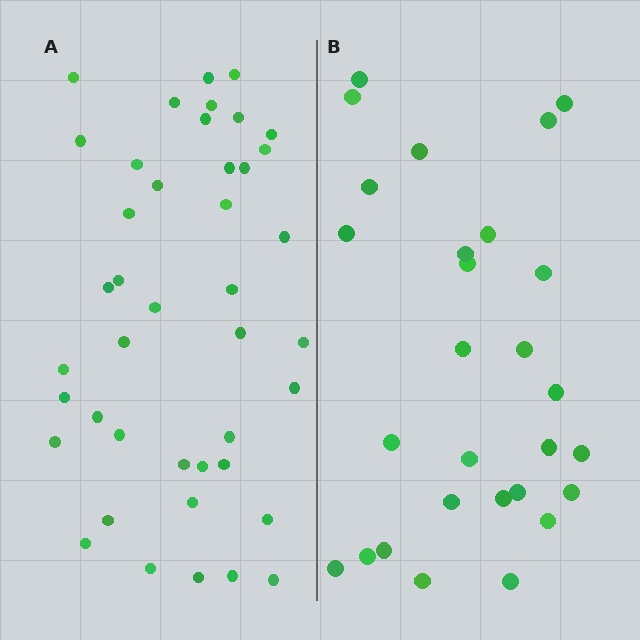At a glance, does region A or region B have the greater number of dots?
Region A (the left region) has more dots.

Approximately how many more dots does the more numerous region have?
Region A has approximately 15 more dots than region B.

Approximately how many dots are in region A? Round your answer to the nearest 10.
About 40 dots. (The exact count is 42, which rounds to 40.)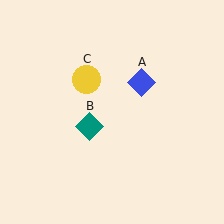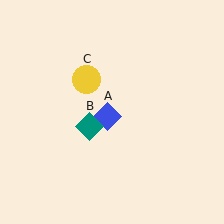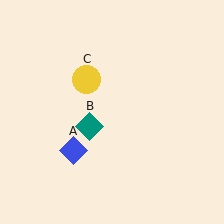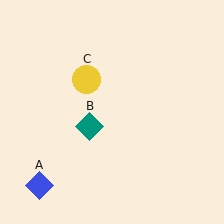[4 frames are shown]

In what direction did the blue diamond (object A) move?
The blue diamond (object A) moved down and to the left.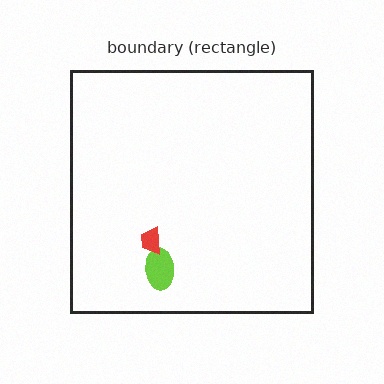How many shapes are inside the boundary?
2 inside, 0 outside.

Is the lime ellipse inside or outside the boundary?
Inside.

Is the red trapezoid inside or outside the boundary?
Inside.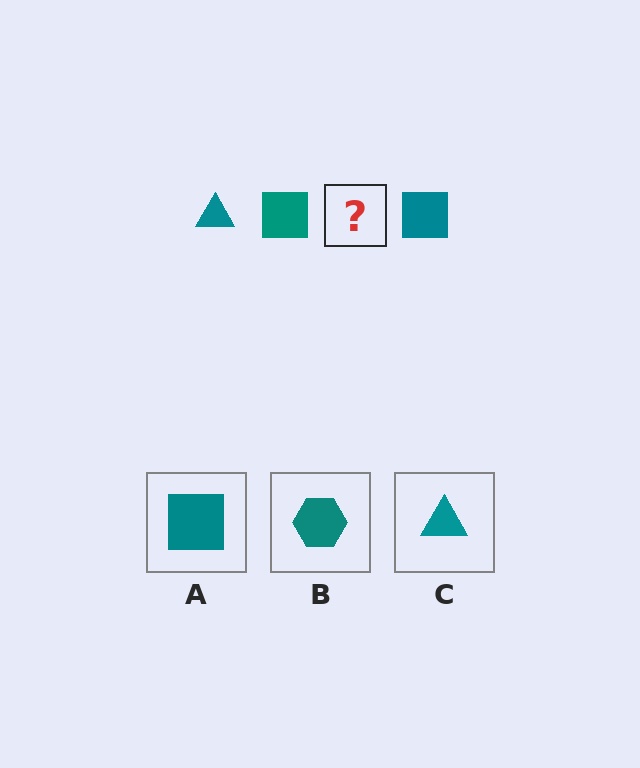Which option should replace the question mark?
Option C.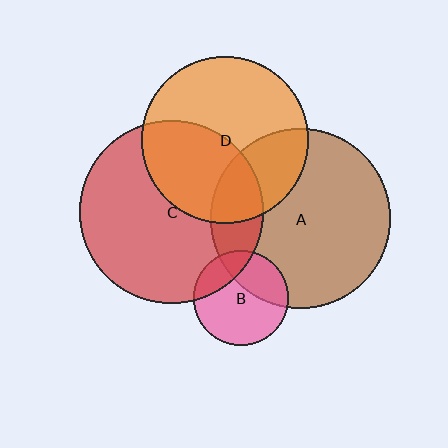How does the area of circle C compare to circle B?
Approximately 3.7 times.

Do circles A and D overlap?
Yes.